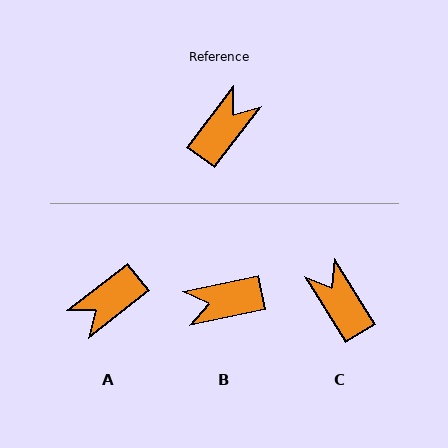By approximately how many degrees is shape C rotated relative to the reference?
Approximately 69 degrees counter-clockwise.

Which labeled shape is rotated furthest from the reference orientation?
A, about 165 degrees away.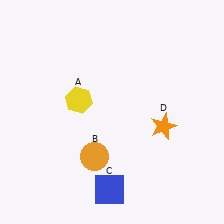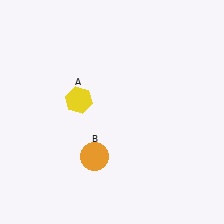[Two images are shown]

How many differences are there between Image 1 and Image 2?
There are 2 differences between the two images.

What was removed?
The orange star (D), the blue square (C) were removed in Image 2.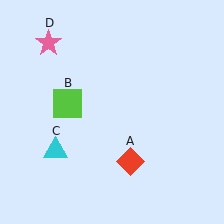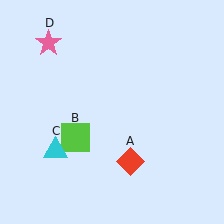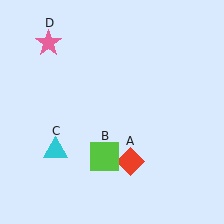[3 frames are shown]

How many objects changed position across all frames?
1 object changed position: lime square (object B).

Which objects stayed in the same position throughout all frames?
Red diamond (object A) and cyan triangle (object C) and pink star (object D) remained stationary.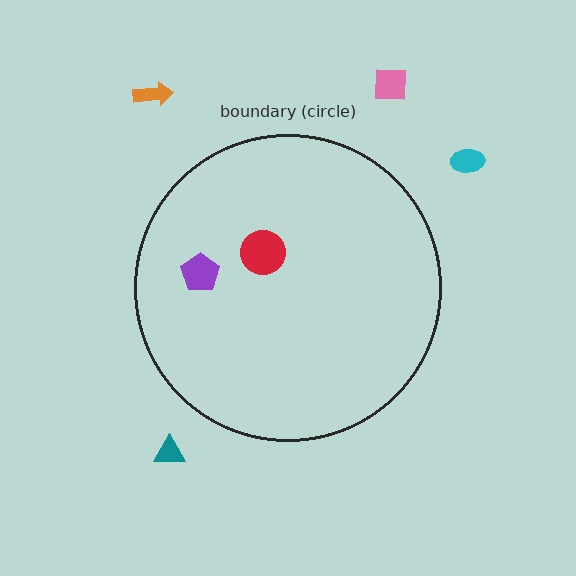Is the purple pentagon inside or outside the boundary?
Inside.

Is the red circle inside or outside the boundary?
Inside.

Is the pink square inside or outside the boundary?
Outside.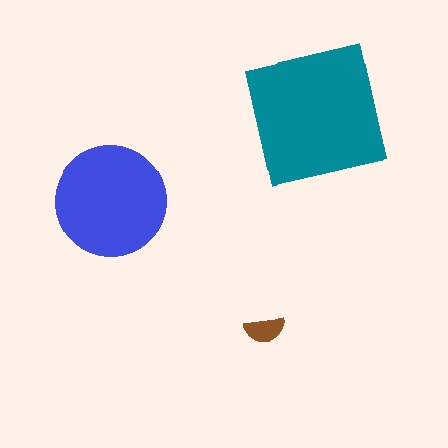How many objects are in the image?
There are 3 objects in the image.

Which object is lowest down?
The brown semicircle is bottommost.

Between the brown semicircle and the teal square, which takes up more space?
The teal square.